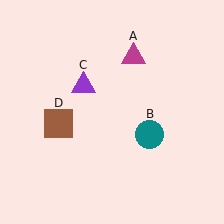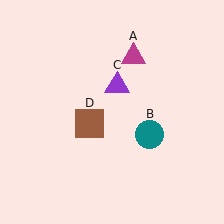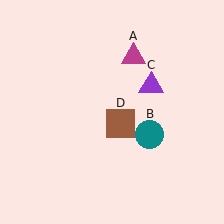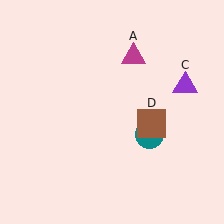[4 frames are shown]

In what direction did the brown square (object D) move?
The brown square (object D) moved right.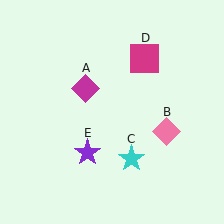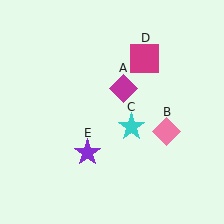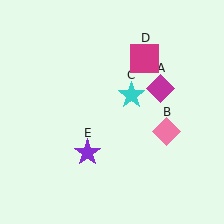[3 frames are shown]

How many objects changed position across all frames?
2 objects changed position: magenta diamond (object A), cyan star (object C).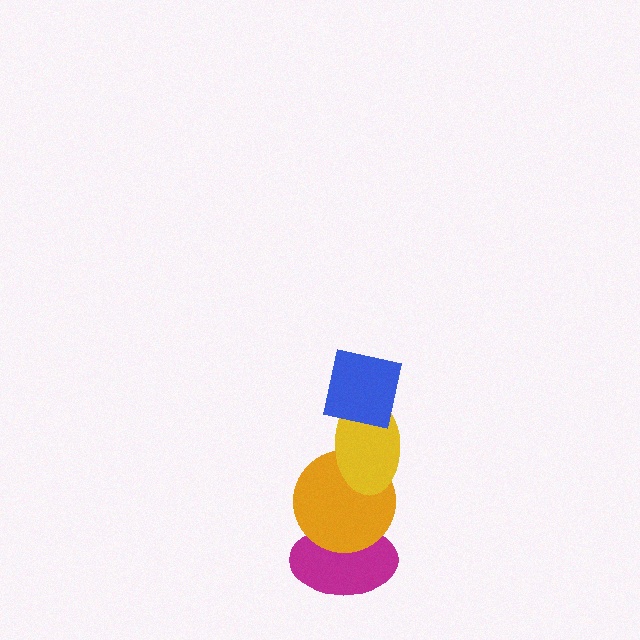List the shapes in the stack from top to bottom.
From top to bottom: the blue square, the yellow ellipse, the orange circle, the magenta ellipse.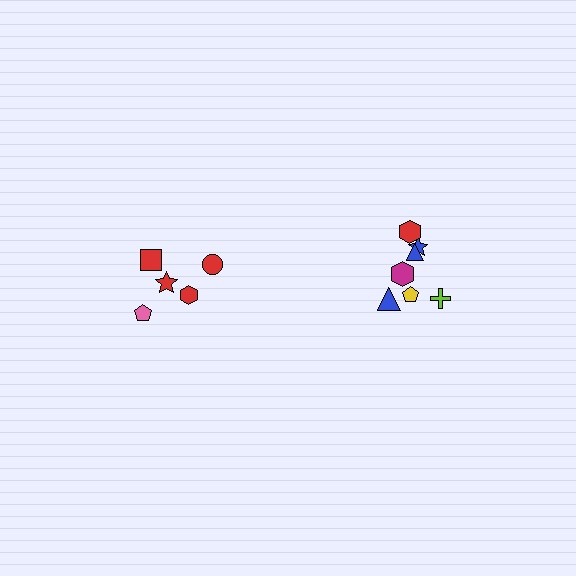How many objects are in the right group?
There are 7 objects.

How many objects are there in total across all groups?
There are 12 objects.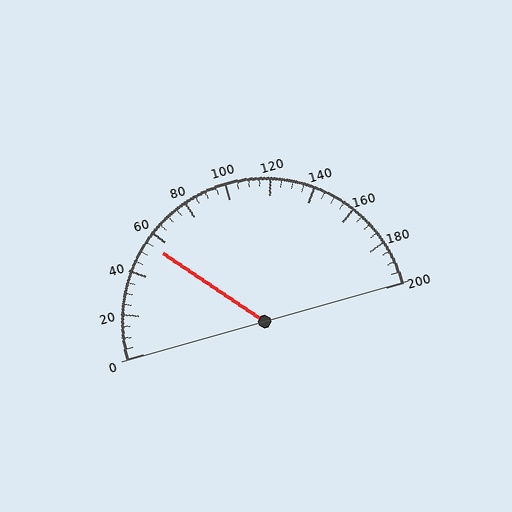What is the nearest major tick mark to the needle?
The nearest major tick mark is 60.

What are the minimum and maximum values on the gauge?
The gauge ranges from 0 to 200.